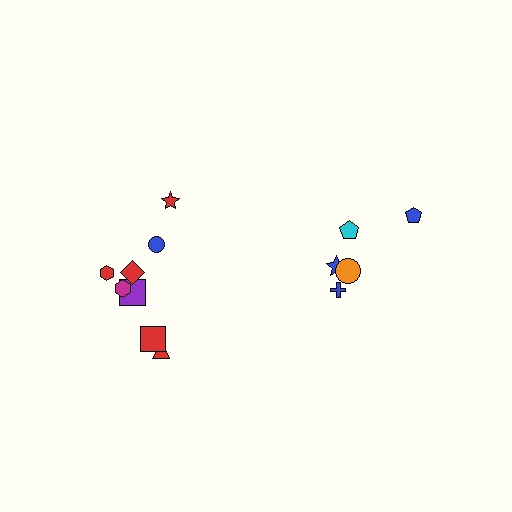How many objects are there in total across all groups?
There are 13 objects.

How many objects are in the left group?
There are 8 objects.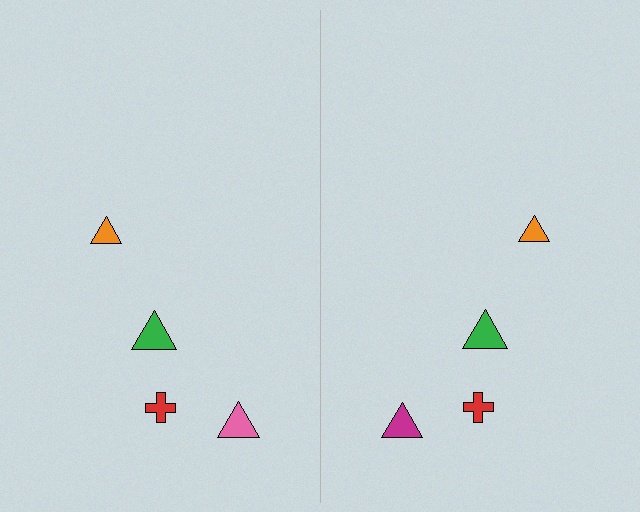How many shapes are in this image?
There are 8 shapes in this image.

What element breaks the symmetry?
The magenta triangle on the right side breaks the symmetry — its mirror counterpart is pink.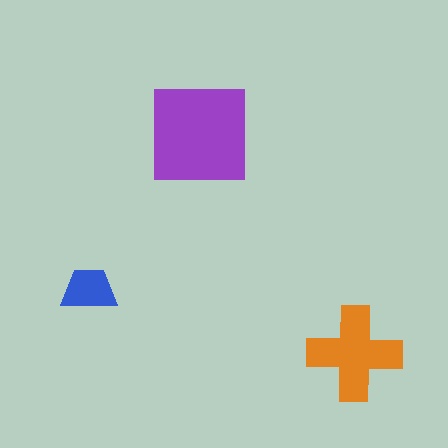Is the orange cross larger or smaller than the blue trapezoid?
Larger.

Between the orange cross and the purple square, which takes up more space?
The purple square.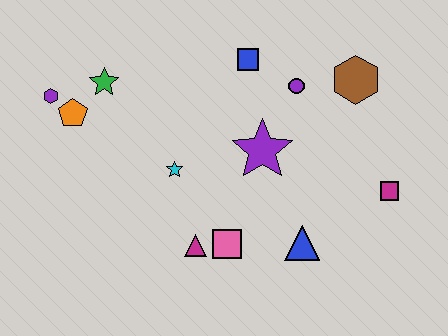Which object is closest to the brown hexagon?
The purple circle is closest to the brown hexagon.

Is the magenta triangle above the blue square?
No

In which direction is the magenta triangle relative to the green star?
The magenta triangle is below the green star.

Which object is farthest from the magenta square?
The purple hexagon is farthest from the magenta square.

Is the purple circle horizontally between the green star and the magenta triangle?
No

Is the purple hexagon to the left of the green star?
Yes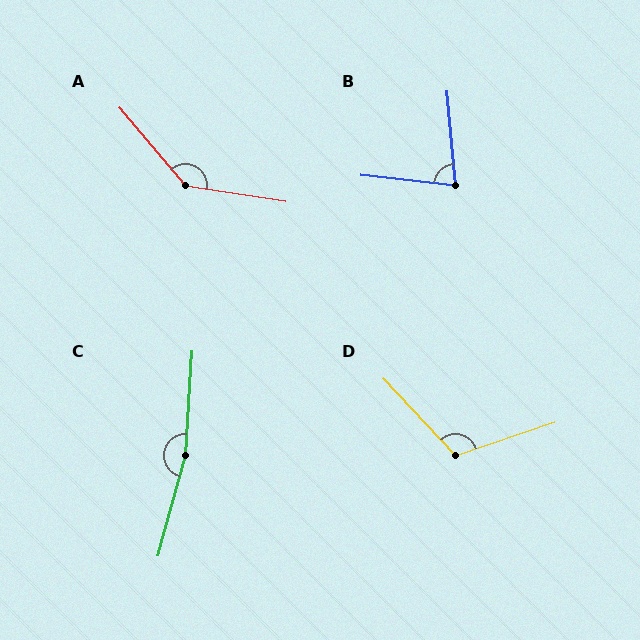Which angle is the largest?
C, at approximately 168 degrees.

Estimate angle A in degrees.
Approximately 138 degrees.